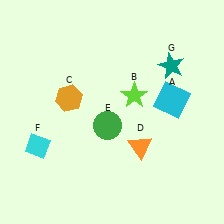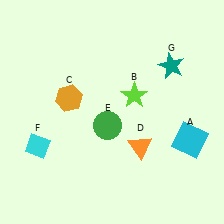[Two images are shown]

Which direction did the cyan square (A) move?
The cyan square (A) moved down.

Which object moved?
The cyan square (A) moved down.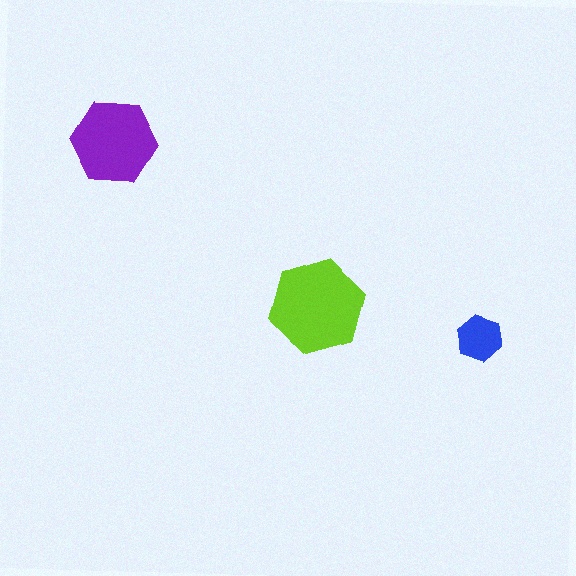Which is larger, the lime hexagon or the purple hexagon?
The lime one.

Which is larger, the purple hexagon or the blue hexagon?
The purple one.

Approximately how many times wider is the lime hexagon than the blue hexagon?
About 2 times wider.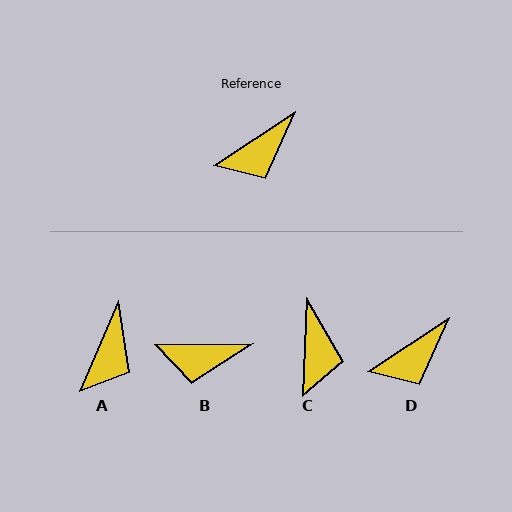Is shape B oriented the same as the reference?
No, it is off by about 33 degrees.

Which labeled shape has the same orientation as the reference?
D.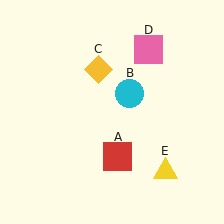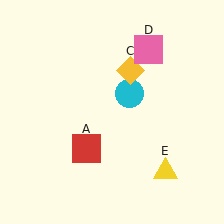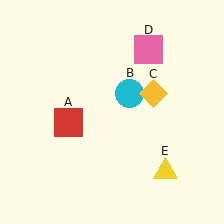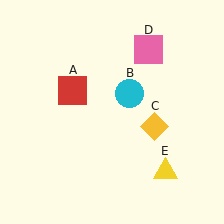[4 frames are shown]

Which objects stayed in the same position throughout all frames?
Cyan circle (object B) and pink square (object D) and yellow triangle (object E) remained stationary.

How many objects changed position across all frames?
2 objects changed position: red square (object A), yellow diamond (object C).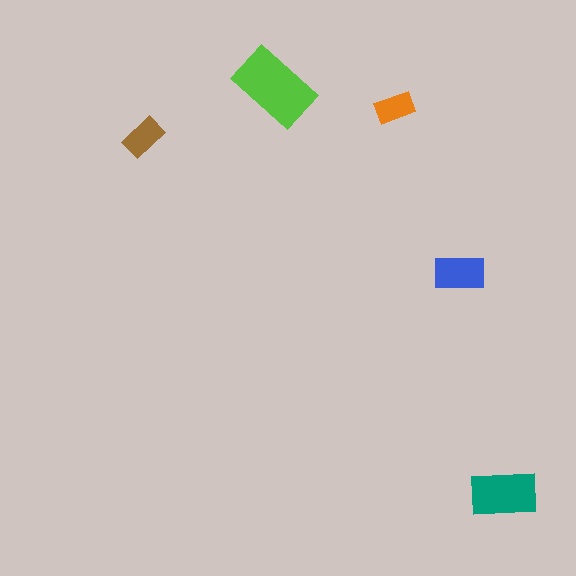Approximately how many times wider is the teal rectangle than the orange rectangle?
About 1.5 times wider.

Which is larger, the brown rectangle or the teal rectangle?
The teal one.